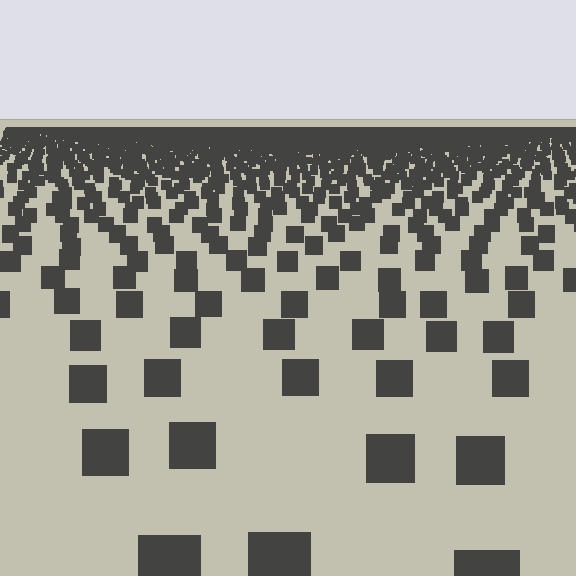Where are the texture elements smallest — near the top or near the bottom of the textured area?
Near the top.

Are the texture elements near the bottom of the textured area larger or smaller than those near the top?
Larger. Near the bottom, elements are closer to the viewer and appear at a bigger on-screen size.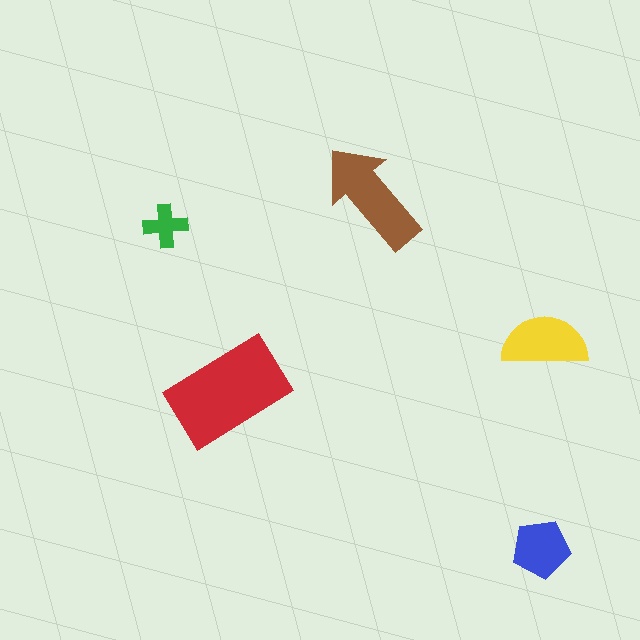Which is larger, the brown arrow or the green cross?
The brown arrow.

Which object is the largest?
The red rectangle.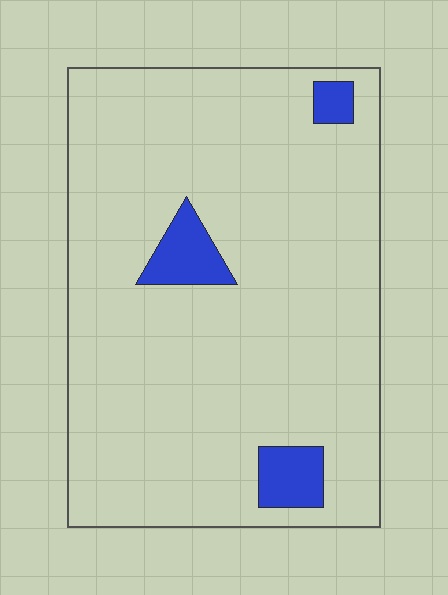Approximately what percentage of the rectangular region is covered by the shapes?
Approximately 5%.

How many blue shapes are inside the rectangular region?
3.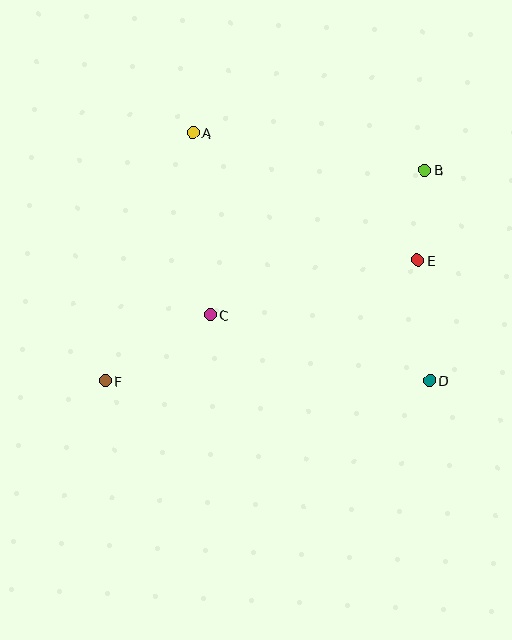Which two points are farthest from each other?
Points B and F are farthest from each other.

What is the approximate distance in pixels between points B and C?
The distance between B and C is approximately 259 pixels.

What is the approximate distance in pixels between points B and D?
The distance between B and D is approximately 211 pixels.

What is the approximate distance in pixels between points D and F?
The distance between D and F is approximately 325 pixels.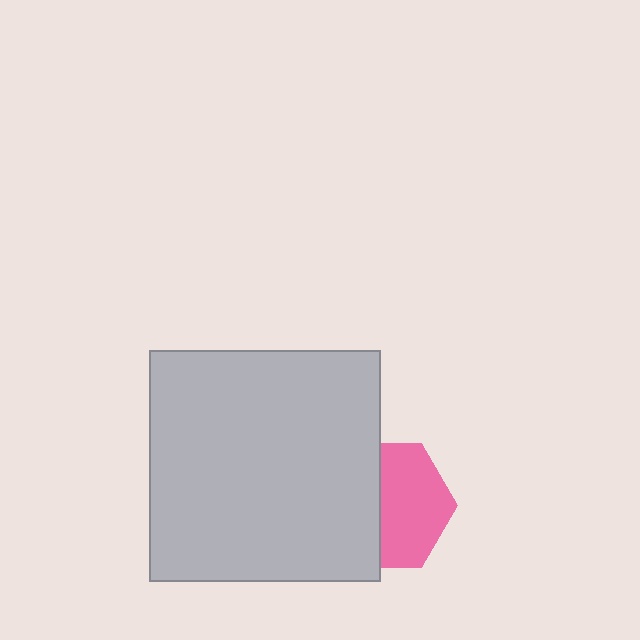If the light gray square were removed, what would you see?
You would see the complete pink hexagon.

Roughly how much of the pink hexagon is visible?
About half of it is visible (roughly 54%).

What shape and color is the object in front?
The object in front is a light gray square.